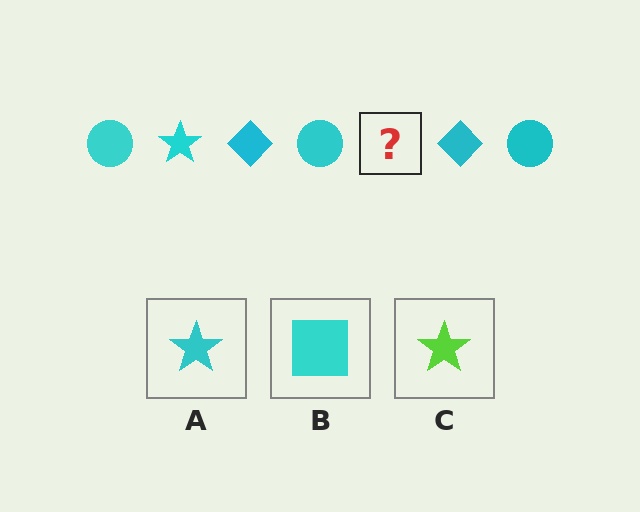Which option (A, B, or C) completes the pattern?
A.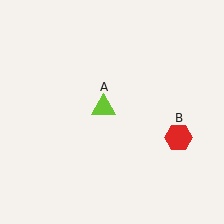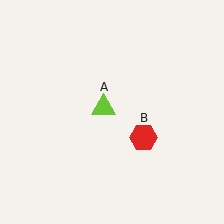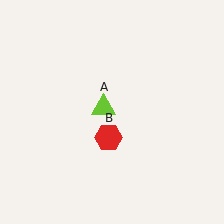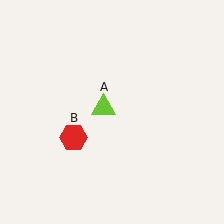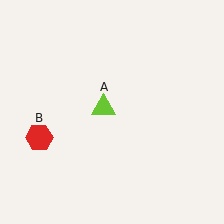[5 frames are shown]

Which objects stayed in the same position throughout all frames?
Lime triangle (object A) remained stationary.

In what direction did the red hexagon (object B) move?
The red hexagon (object B) moved left.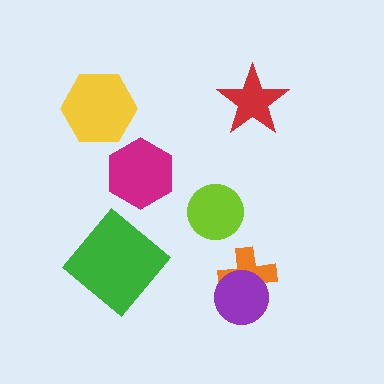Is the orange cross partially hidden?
Yes, it is partially covered by another shape.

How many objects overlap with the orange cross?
1 object overlaps with the orange cross.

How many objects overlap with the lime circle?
0 objects overlap with the lime circle.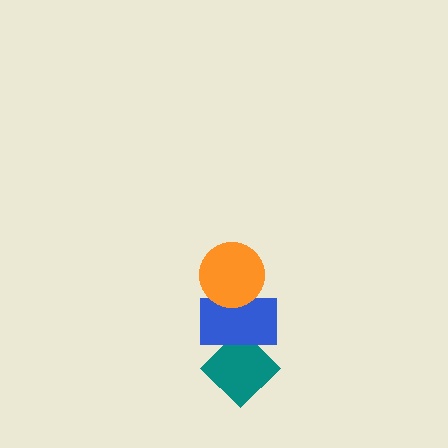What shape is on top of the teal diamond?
The blue rectangle is on top of the teal diamond.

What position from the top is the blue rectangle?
The blue rectangle is 2nd from the top.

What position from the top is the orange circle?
The orange circle is 1st from the top.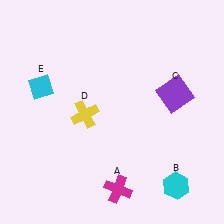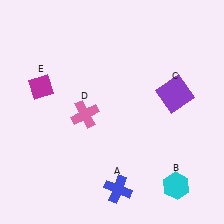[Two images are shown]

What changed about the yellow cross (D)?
In Image 1, D is yellow. In Image 2, it changed to pink.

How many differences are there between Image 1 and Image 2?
There are 3 differences between the two images.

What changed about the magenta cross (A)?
In Image 1, A is magenta. In Image 2, it changed to blue.